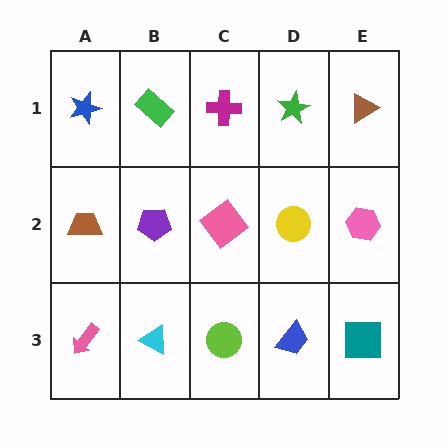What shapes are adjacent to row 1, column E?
A pink hexagon (row 2, column E), a green star (row 1, column D).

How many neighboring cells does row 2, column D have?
4.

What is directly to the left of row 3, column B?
A pink arrow.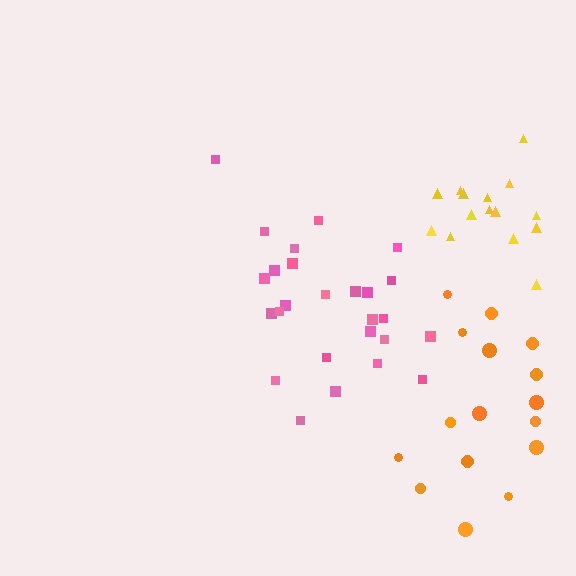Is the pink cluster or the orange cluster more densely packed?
Pink.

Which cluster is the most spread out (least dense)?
Orange.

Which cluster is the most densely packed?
Yellow.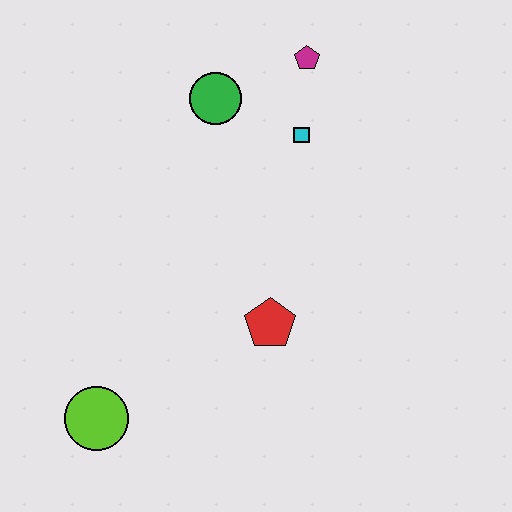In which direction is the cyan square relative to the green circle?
The cyan square is to the right of the green circle.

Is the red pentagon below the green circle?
Yes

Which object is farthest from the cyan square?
The lime circle is farthest from the cyan square.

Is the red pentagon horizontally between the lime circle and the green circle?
No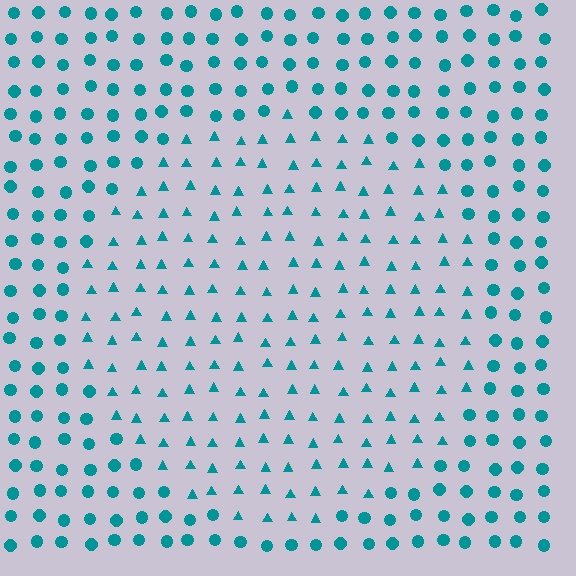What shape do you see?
I see a circle.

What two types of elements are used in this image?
The image uses triangles inside the circle region and circles outside it.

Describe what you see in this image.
The image is filled with small teal elements arranged in a uniform grid. A circle-shaped region contains triangles, while the surrounding area contains circles. The boundary is defined purely by the change in element shape.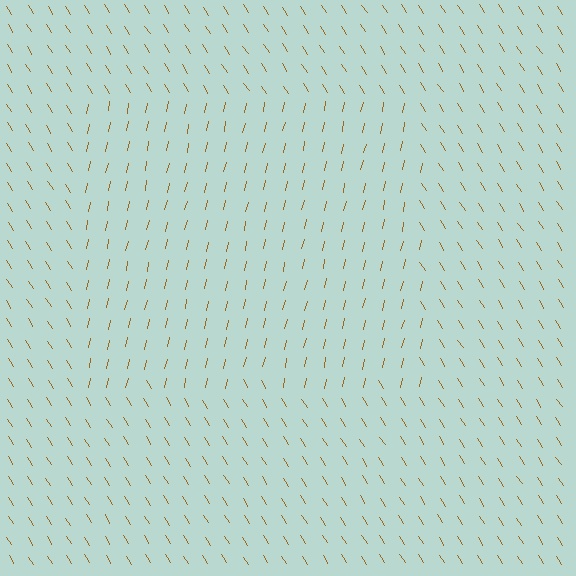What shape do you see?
I see a rectangle.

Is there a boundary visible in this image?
Yes, there is a texture boundary formed by a change in line orientation.